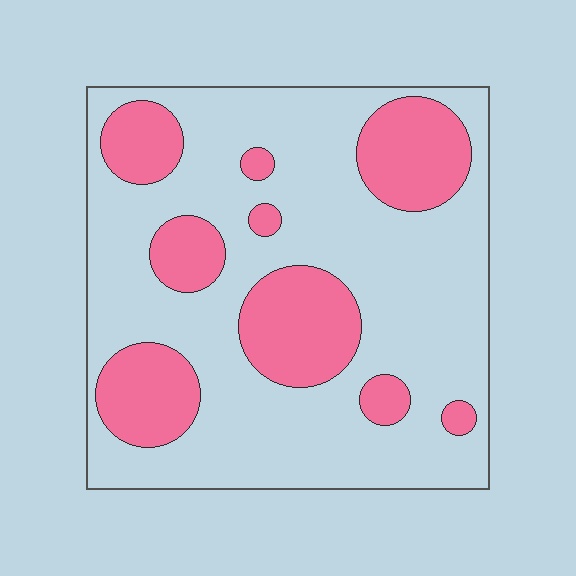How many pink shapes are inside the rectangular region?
9.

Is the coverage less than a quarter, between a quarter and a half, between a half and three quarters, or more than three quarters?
Between a quarter and a half.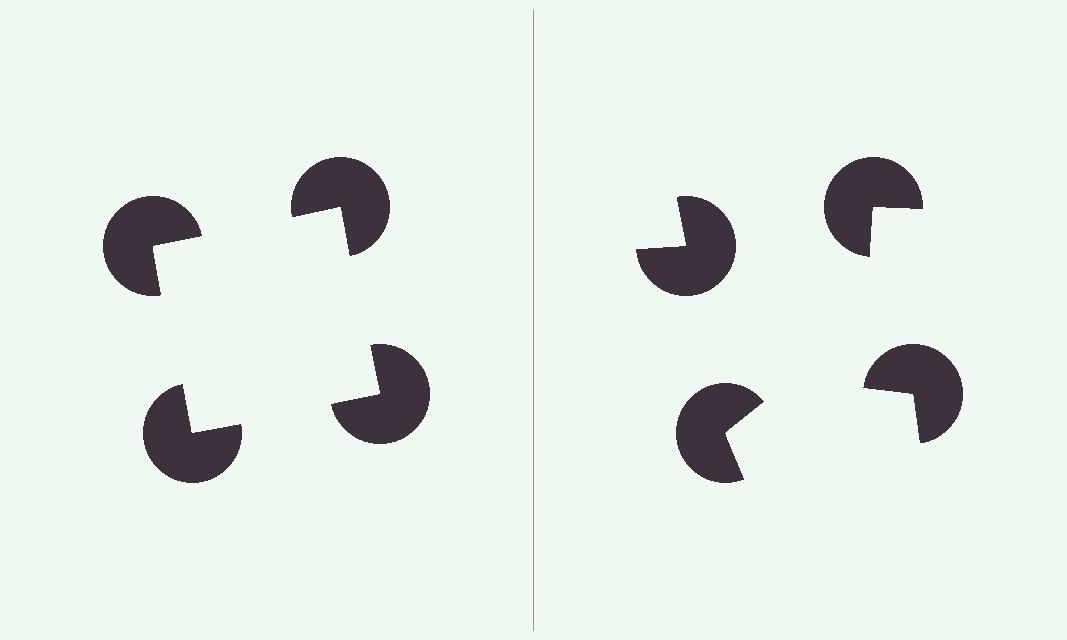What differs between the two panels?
The pac-man discs are positioned identically on both sides; only the wedge orientations differ. On the left they align to a square; on the right they are misaligned.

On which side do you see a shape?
An illusory square appears on the left side. On the right side the wedge cuts are rotated, so no coherent shape forms.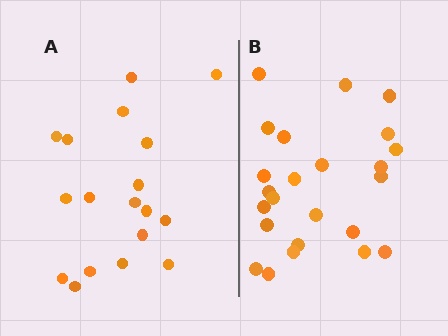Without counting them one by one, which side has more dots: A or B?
Region B (the right region) has more dots.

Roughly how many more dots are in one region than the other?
Region B has about 6 more dots than region A.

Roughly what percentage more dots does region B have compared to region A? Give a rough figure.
About 35% more.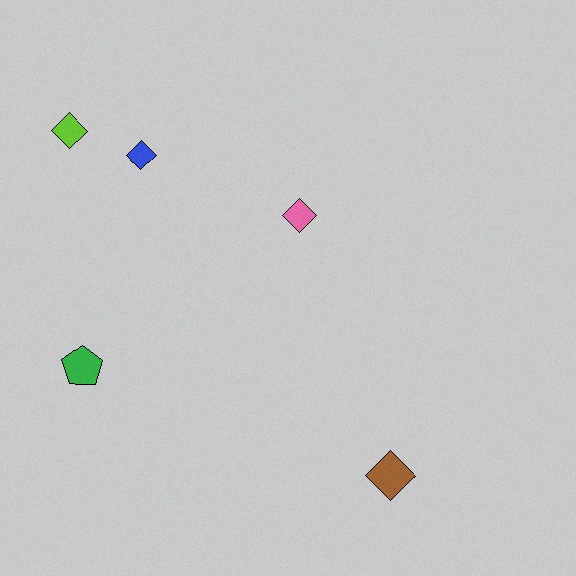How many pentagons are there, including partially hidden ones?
There is 1 pentagon.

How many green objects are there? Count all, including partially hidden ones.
There is 1 green object.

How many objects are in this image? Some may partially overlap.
There are 5 objects.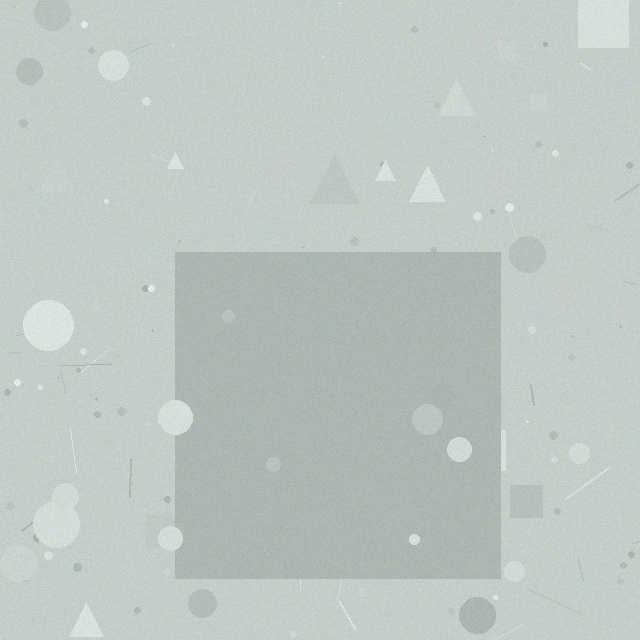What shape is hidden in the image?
A square is hidden in the image.